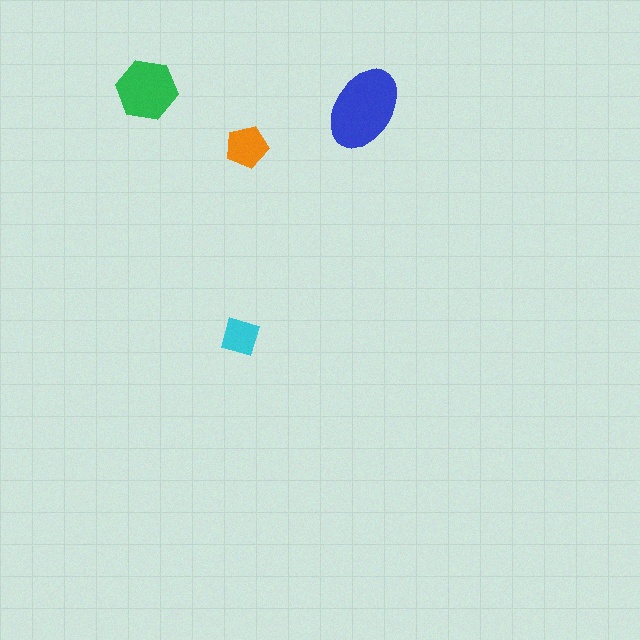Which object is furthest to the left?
The green hexagon is leftmost.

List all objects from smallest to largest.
The cyan diamond, the orange pentagon, the green hexagon, the blue ellipse.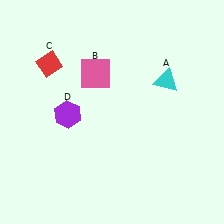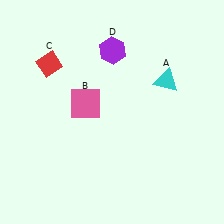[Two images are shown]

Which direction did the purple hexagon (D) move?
The purple hexagon (D) moved up.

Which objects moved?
The objects that moved are: the pink square (B), the purple hexagon (D).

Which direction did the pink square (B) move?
The pink square (B) moved down.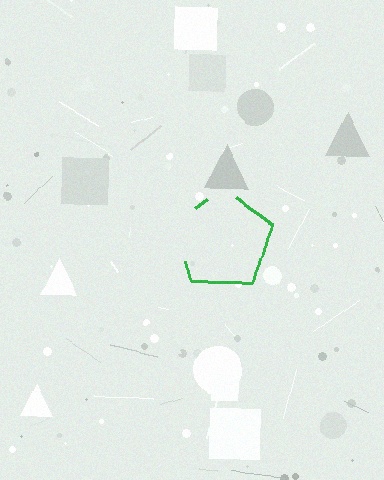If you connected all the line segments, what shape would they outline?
They would outline a pentagon.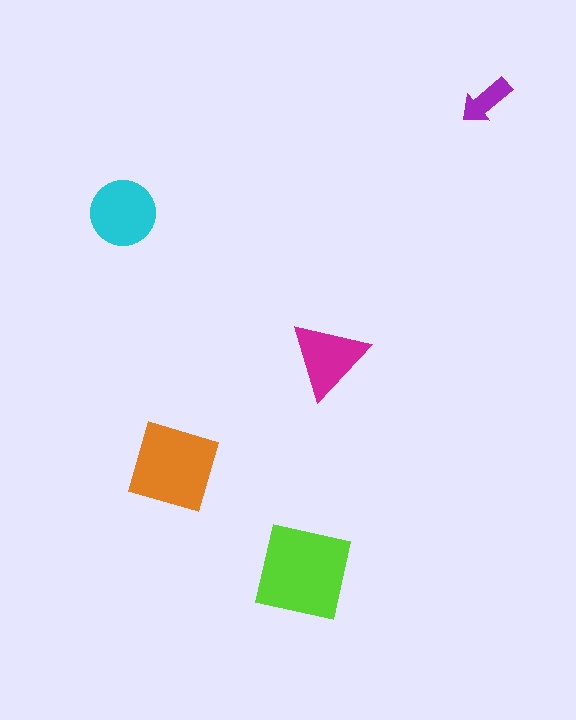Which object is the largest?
The lime square.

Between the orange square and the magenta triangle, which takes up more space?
The orange square.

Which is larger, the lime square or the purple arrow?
The lime square.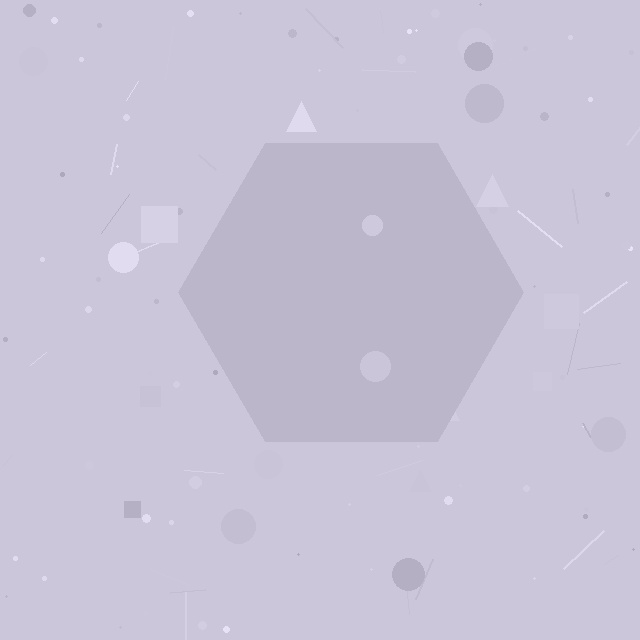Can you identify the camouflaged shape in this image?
The camouflaged shape is a hexagon.